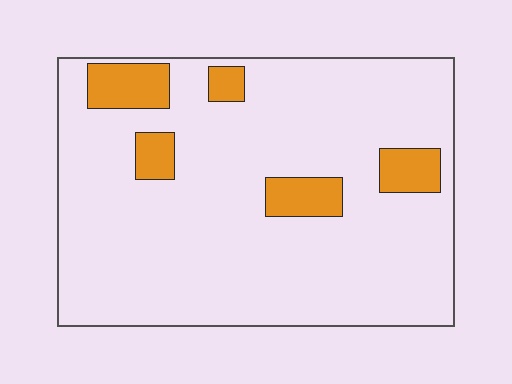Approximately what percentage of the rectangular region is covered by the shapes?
Approximately 10%.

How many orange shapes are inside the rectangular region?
5.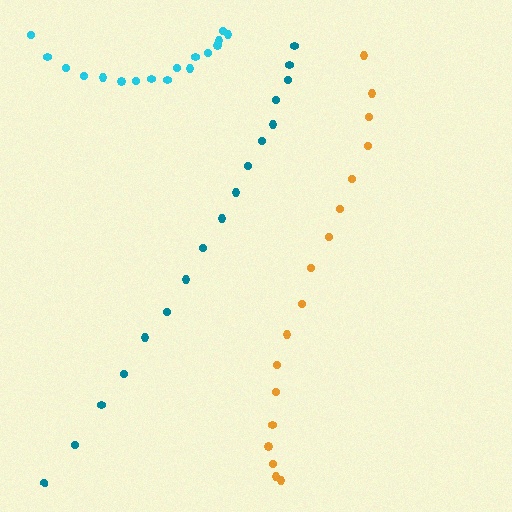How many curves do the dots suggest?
There are 3 distinct paths.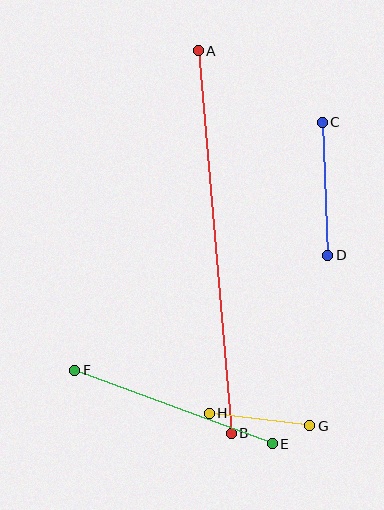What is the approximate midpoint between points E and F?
The midpoint is at approximately (173, 407) pixels.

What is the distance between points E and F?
The distance is approximately 211 pixels.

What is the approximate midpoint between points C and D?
The midpoint is at approximately (325, 189) pixels.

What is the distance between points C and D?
The distance is approximately 133 pixels.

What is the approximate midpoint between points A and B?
The midpoint is at approximately (215, 242) pixels.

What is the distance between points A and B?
The distance is approximately 384 pixels.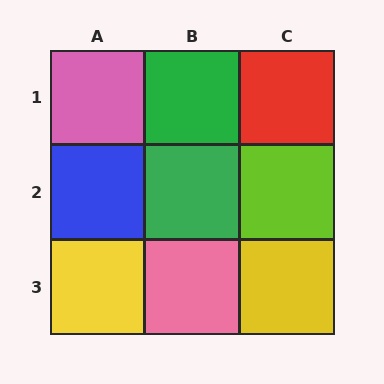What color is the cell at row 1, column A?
Pink.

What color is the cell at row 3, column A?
Yellow.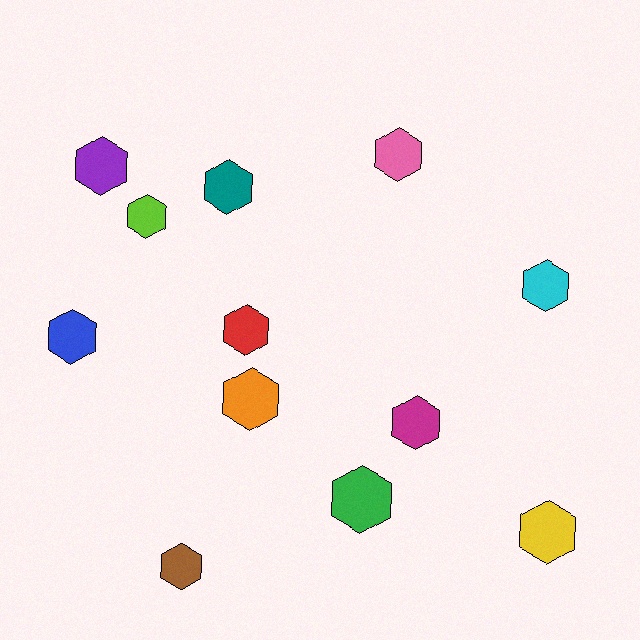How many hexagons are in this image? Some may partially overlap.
There are 12 hexagons.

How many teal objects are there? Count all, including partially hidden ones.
There is 1 teal object.